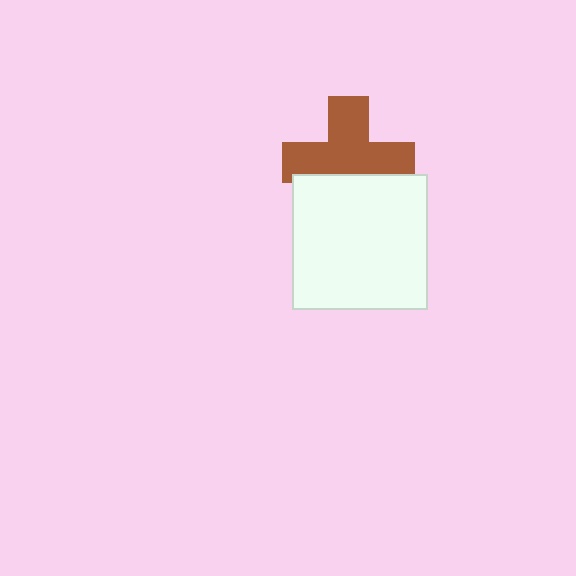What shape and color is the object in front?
The object in front is a white square.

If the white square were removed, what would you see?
You would see the complete brown cross.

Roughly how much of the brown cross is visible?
Most of it is visible (roughly 67%).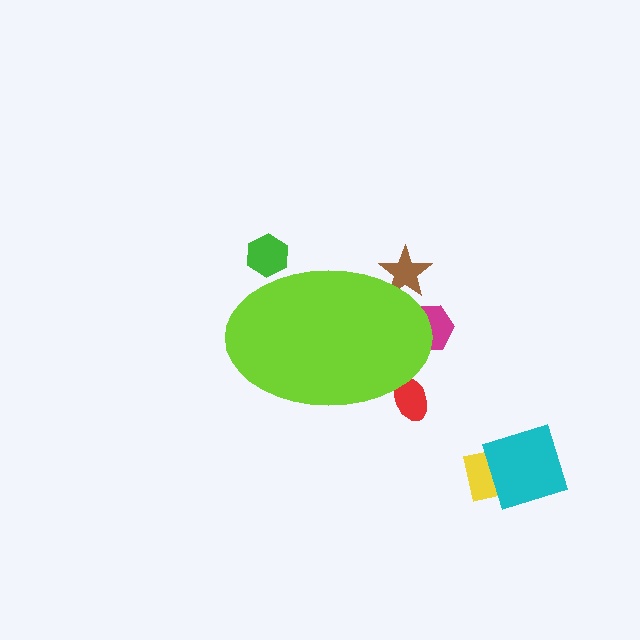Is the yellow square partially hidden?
No, the yellow square is fully visible.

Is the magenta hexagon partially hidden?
Yes, the magenta hexagon is partially hidden behind the lime ellipse.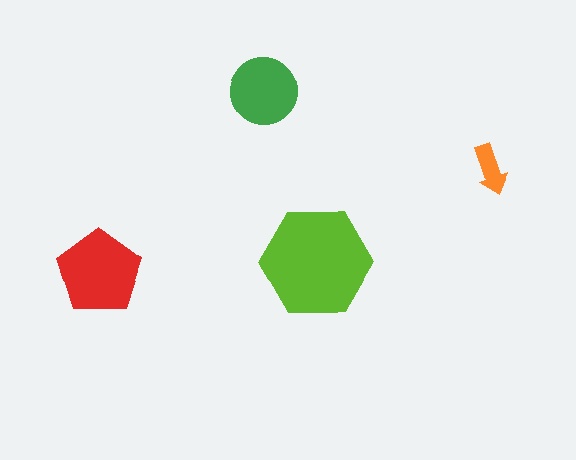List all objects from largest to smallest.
The lime hexagon, the red pentagon, the green circle, the orange arrow.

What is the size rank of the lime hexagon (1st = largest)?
1st.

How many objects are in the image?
There are 4 objects in the image.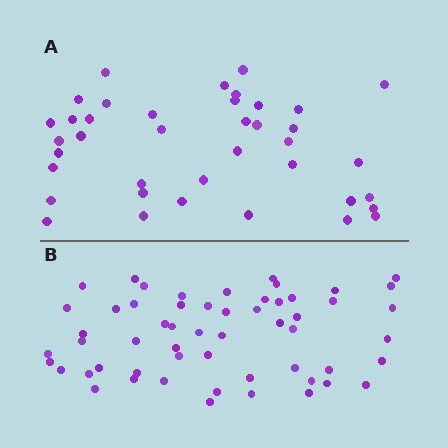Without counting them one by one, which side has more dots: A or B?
Region B (the bottom region) has more dots.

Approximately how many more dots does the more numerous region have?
Region B has approximately 15 more dots than region A.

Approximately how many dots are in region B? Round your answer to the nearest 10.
About 60 dots. (The exact count is 56, which rounds to 60.)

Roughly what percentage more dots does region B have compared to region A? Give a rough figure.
About 45% more.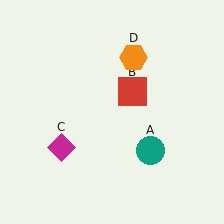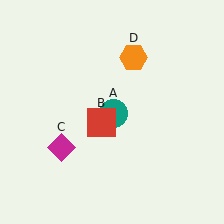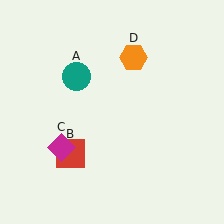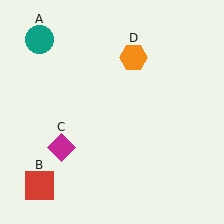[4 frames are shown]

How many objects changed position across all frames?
2 objects changed position: teal circle (object A), red square (object B).